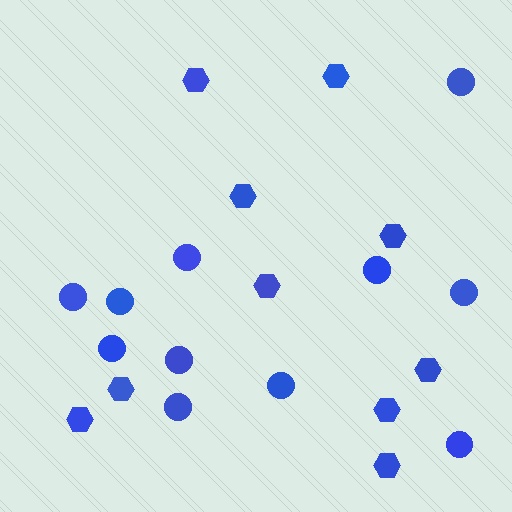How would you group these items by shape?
There are 2 groups: one group of hexagons (10) and one group of circles (11).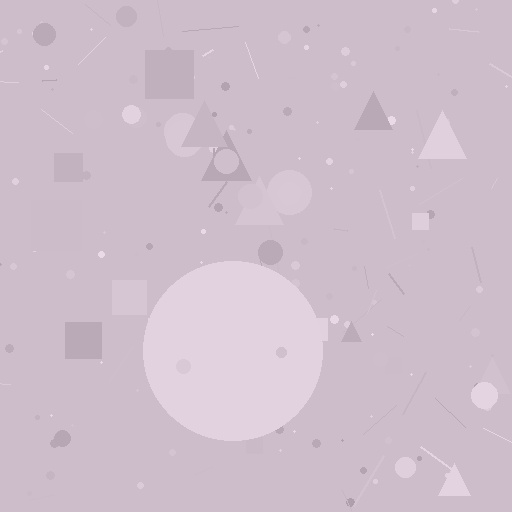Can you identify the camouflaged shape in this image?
The camouflaged shape is a circle.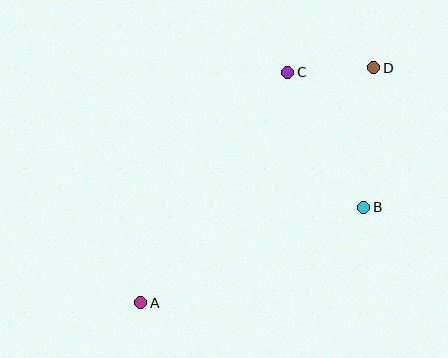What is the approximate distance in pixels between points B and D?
The distance between B and D is approximately 140 pixels.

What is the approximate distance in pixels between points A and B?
The distance between A and B is approximately 243 pixels.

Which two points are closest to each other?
Points C and D are closest to each other.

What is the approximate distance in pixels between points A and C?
The distance between A and C is approximately 274 pixels.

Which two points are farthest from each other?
Points A and D are farthest from each other.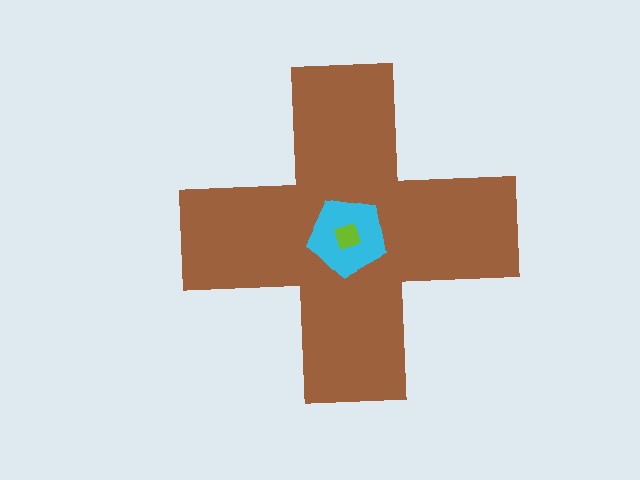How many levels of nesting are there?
3.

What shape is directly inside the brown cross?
The cyan pentagon.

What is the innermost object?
The lime square.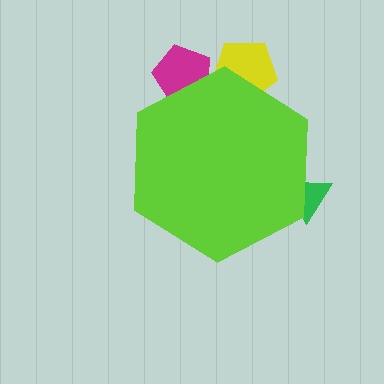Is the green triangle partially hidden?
Yes, the green triangle is partially hidden behind the lime hexagon.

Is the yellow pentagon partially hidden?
Yes, the yellow pentagon is partially hidden behind the lime hexagon.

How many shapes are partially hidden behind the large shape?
3 shapes are partially hidden.